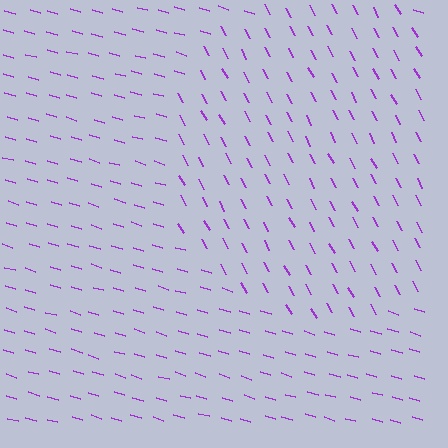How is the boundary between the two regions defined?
The boundary is defined purely by a change in line orientation (approximately 45 degrees difference). All lines are the same color and thickness.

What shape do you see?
I see a circle.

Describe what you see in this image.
The image is filled with small purple line segments. A circle region in the image has lines oriented differently from the surrounding lines, creating a visible texture boundary.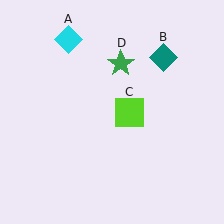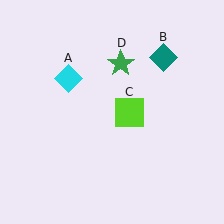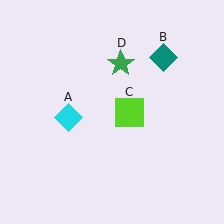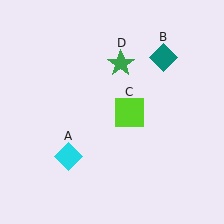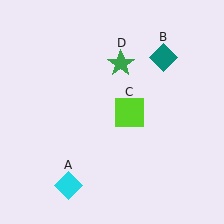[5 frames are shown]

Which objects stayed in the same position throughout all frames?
Teal diamond (object B) and lime square (object C) and green star (object D) remained stationary.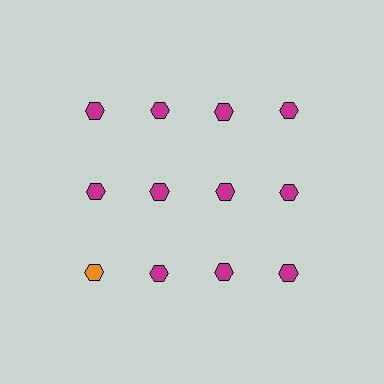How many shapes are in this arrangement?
There are 12 shapes arranged in a grid pattern.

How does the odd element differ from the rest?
It has a different color: orange instead of magenta.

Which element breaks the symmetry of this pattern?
The orange hexagon in the third row, leftmost column breaks the symmetry. All other shapes are magenta hexagons.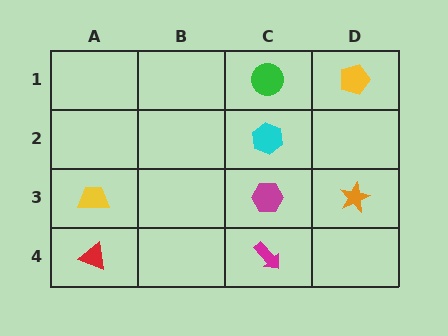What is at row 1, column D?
A yellow pentagon.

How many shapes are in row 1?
2 shapes.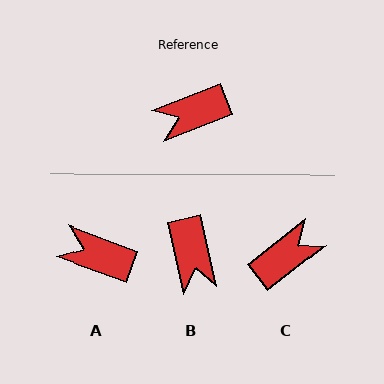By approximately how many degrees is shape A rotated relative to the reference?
Approximately 42 degrees clockwise.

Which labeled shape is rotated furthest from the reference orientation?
C, about 164 degrees away.